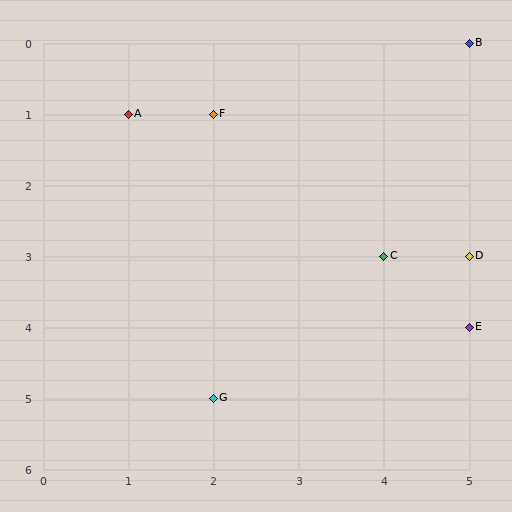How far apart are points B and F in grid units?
Points B and F are 3 columns and 1 row apart (about 3.2 grid units diagonally).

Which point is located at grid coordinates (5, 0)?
Point B is at (5, 0).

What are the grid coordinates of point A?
Point A is at grid coordinates (1, 1).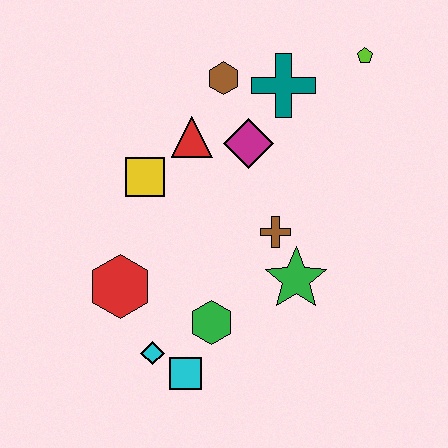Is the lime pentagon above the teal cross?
Yes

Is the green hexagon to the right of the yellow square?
Yes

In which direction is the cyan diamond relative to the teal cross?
The cyan diamond is below the teal cross.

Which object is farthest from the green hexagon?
The lime pentagon is farthest from the green hexagon.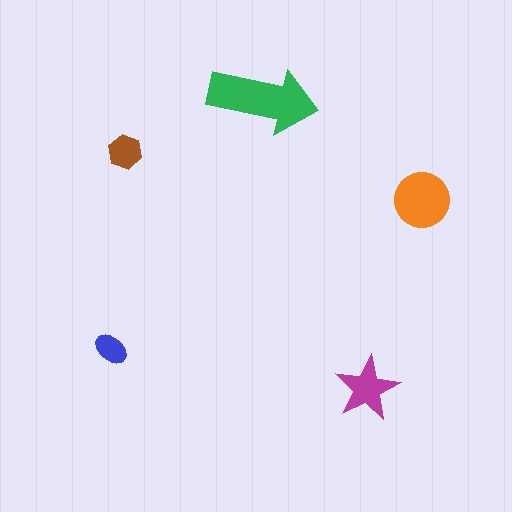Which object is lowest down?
The magenta star is bottommost.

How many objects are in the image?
There are 5 objects in the image.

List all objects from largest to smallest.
The green arrow, the orange circle, the magenta star, the brown hexagon, the blue ellipse.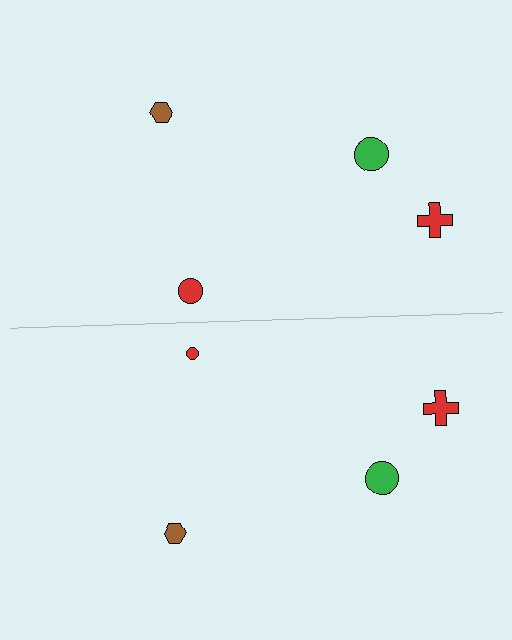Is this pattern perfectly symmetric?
No, the pattern is not perfectly symmetric. The red circle on the bottom side has a different size than its mirror counterpart.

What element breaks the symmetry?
The red circle on the bottom side has a different size than its mirror counterpart.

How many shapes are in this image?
There are 8 shapes in this image.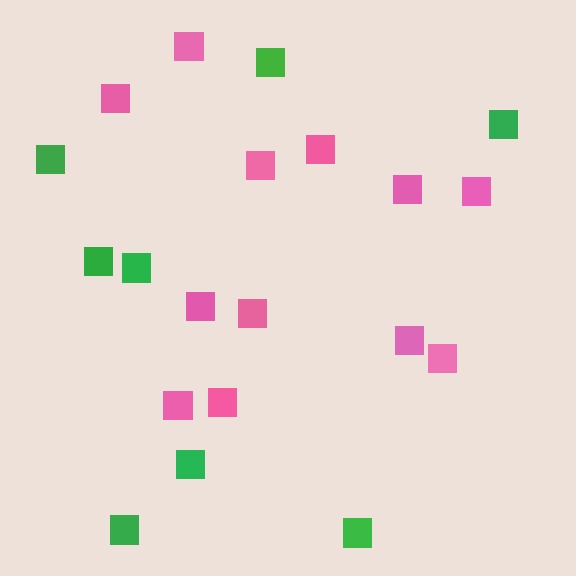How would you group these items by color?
There are 2 groups: one group of green squares (8) and one group of pink squares (12).